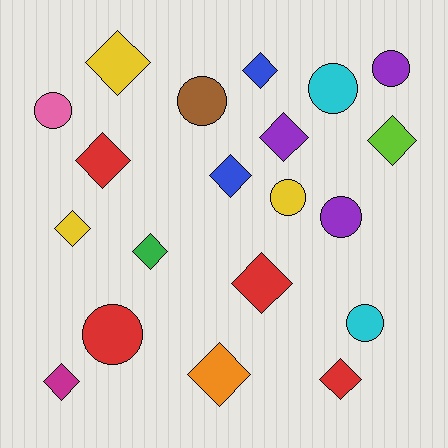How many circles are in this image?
There are 8 circles.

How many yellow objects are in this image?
There are 3 yellow objects.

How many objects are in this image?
There are 20 objects.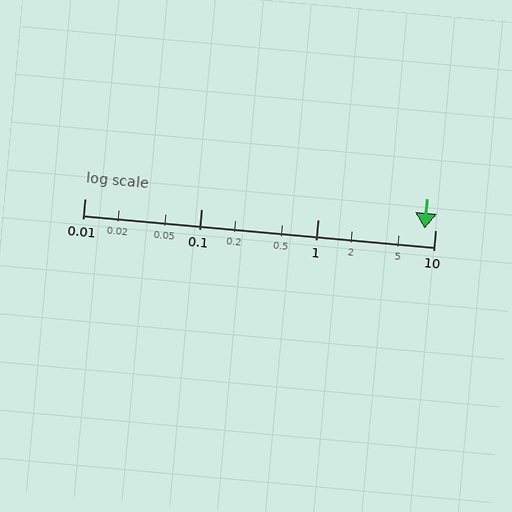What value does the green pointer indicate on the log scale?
The pointer indicates approximately 8.1.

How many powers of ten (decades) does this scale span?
The scale spans 3 decades, from 0.01 to 10.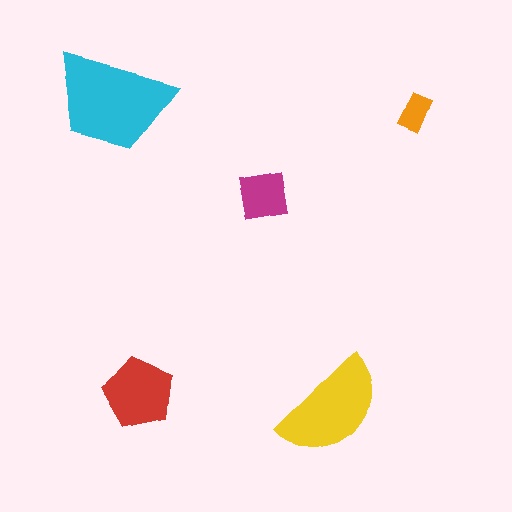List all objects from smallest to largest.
The orange rectangle, the magenta square, the red pentagon, the yellow semicircle, the cyan trapezoid.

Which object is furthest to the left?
The cyan trapezoid is leftmost.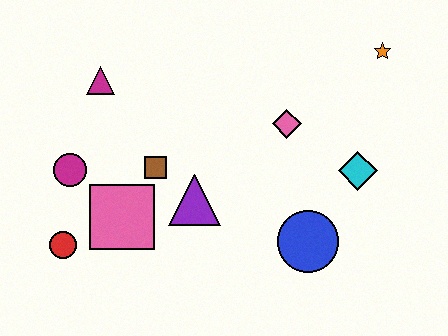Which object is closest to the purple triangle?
The brown square is closest to the purple triangle.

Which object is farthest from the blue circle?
The magenta triangle is farthest from the blue circle.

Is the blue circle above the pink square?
No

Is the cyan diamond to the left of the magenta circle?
No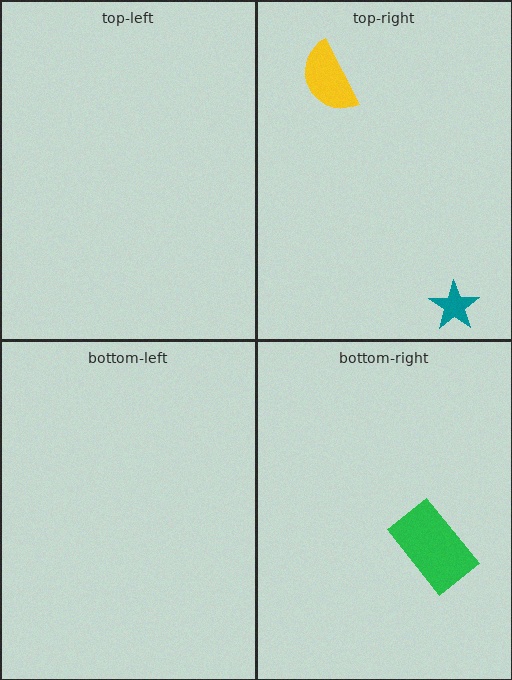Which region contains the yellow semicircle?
The top-right region.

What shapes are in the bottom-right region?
The green rectangle.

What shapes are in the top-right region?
The yellow semicircle, the teal star.